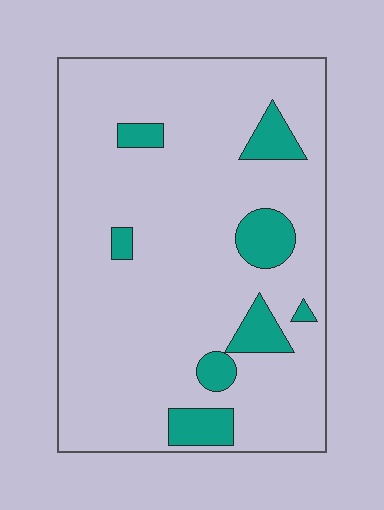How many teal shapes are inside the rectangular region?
8.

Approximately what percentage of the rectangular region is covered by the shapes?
Approximately 10%.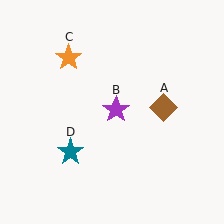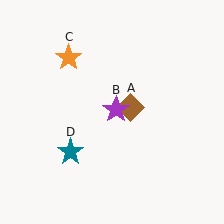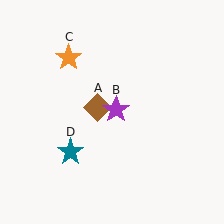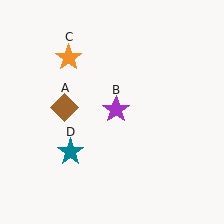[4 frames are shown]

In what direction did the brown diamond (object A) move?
The brown diamond (object A) moved left.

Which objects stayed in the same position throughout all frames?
Purple star (object B) and orange star (object C) and teal star (object D) remained stationary.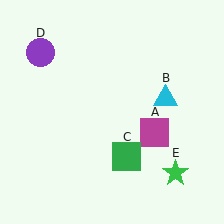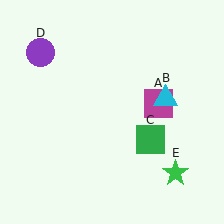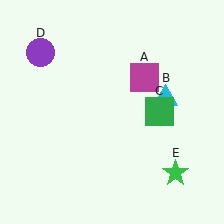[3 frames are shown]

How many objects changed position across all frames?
2 objects changed position: magenta square (object A), green square (object C).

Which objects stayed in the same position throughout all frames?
Cyan triangle (object B) and purple circle (object D) and green star (object E) remained stationary.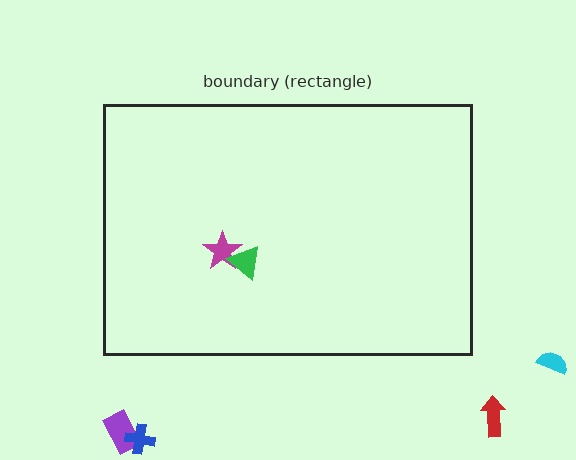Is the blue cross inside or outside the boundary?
Outside.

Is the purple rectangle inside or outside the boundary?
Outside.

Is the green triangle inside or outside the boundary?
Inside.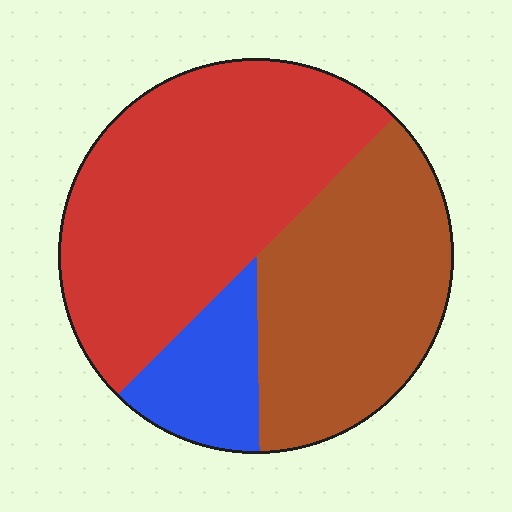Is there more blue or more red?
Red.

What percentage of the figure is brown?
Brown covers around 35% of the figure.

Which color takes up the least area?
Blue, at roughly 15%.